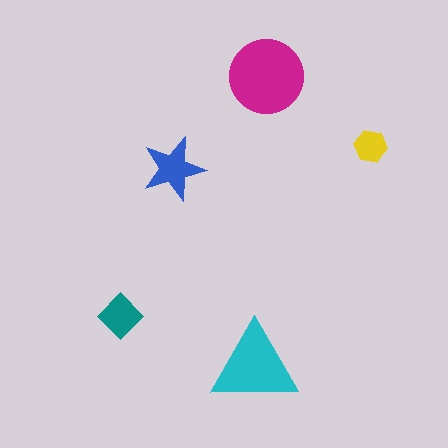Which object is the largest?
The magenta circle.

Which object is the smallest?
The yellow hexagon.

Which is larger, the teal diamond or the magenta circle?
The magenta circle.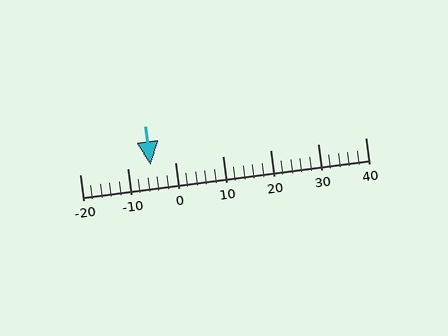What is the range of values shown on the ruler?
The ruler shows values from -20 to 40.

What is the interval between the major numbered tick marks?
The major tick marks are spaced 10 units apart.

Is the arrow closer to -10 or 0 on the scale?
The arrow is closer to -10.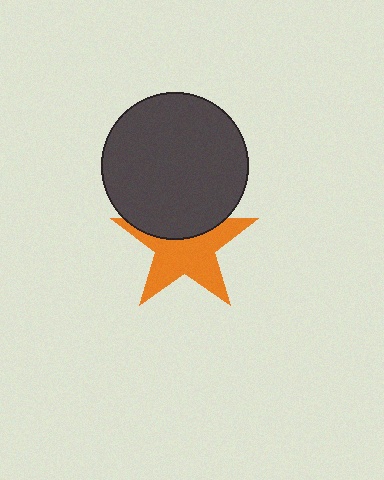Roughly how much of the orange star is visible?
About half of it is visible (roughly 64%).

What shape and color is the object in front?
The object in front is a dark gray circle.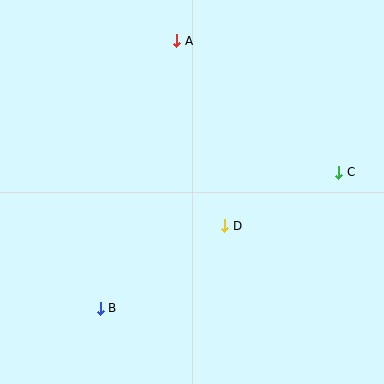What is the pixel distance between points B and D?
The distance between B and D is 150 pixels.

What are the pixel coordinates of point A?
Point A is at (177, 41).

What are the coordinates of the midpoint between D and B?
The midpoint between D and B is at (163, 267).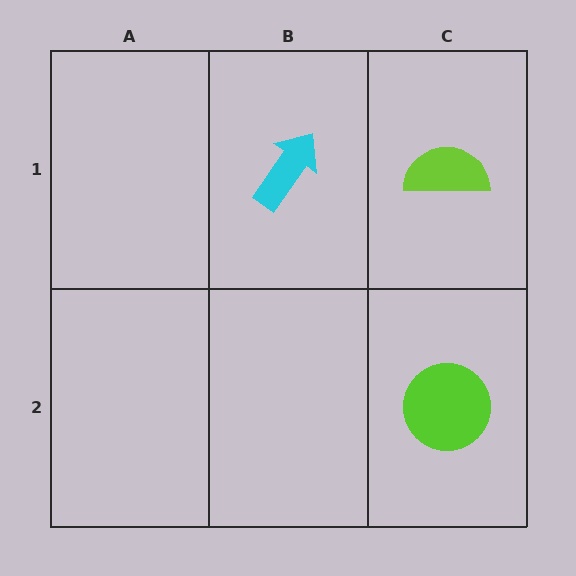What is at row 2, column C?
A lime circle.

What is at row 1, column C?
A lime semicircle.